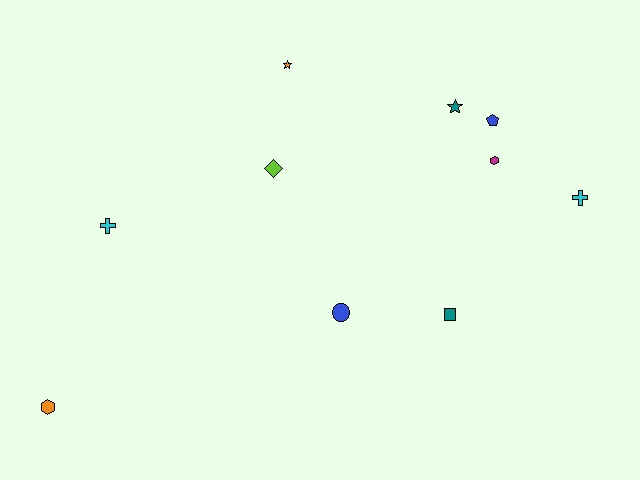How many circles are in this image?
There is 1 circle.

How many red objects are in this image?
There are no red objects.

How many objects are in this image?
There are 10 objects.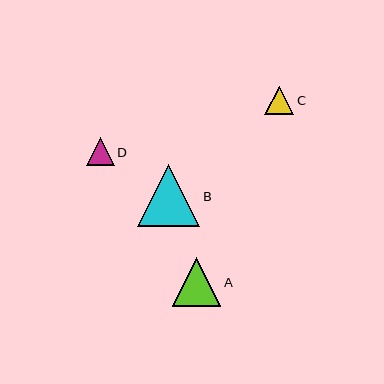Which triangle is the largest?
Triangle B is the largest with a size of approximately 62 pixels.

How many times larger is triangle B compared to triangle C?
Triangle B is approximately 2.2 times the size of triangle C.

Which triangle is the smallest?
Triangle D is the smallest with a size of approximately 28 pixels.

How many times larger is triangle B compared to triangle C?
Triangle B is approximately 2.2 times the size of triangle C.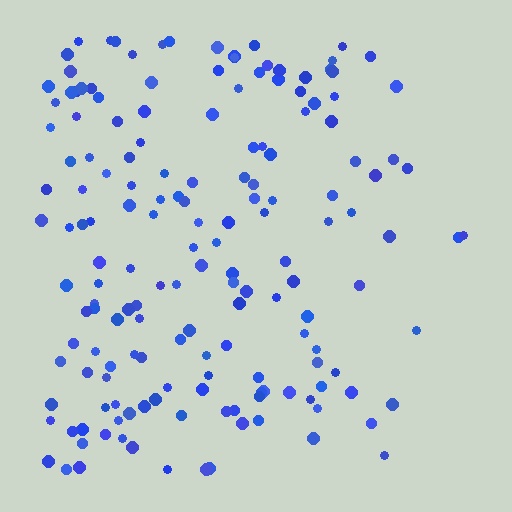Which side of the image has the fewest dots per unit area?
The right.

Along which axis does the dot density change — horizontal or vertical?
Horizontal.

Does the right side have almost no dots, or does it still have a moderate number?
Still a moderate number, just noticeably fewer than the left.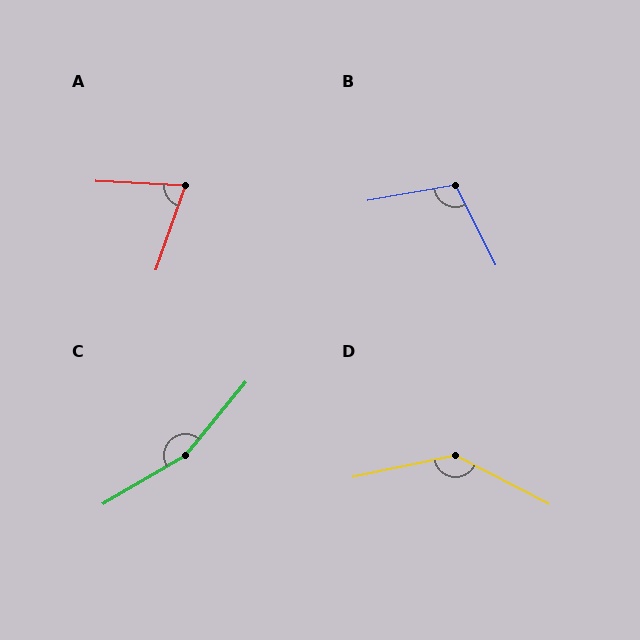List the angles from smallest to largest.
A (74°), B (107°), D (141°), C (160°).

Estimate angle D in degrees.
Approximately 141 degrees.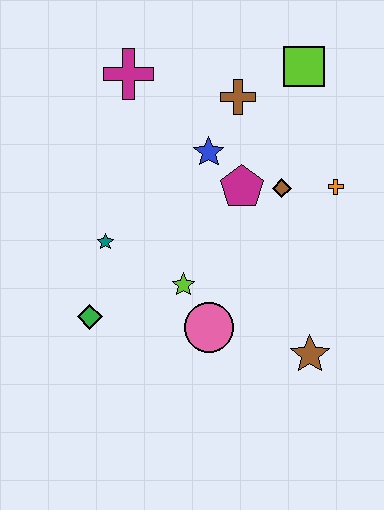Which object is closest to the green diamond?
The teal star is closest to the green diamond.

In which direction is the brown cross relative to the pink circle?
The brown cross is above the pink circle.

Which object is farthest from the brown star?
The magenta cross is farthest from the brown star.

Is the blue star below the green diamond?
No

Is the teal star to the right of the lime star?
No